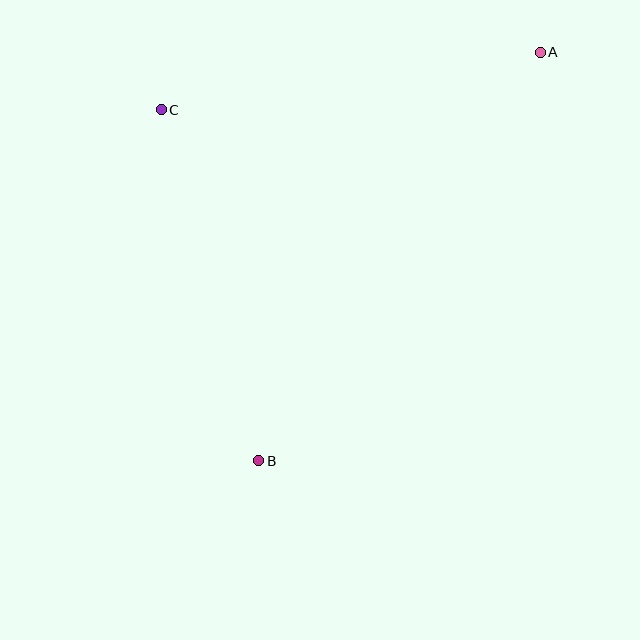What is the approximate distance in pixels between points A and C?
The distance between A and C is approximately 384 pixels.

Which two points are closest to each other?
Points B and C are closest to each other.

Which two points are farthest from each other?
Points A and B are farthest from each other.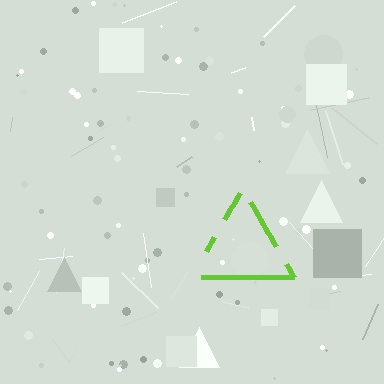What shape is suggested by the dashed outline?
The dashed outline suggests a triangle.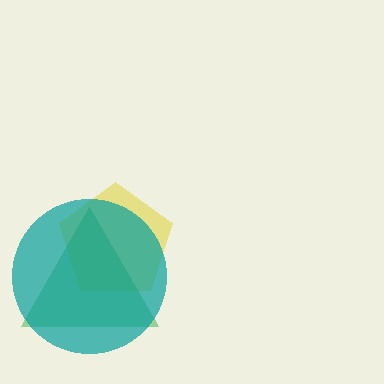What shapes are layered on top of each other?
The layered shapes are: a yellow pentagon, a green triangle, a teal circle.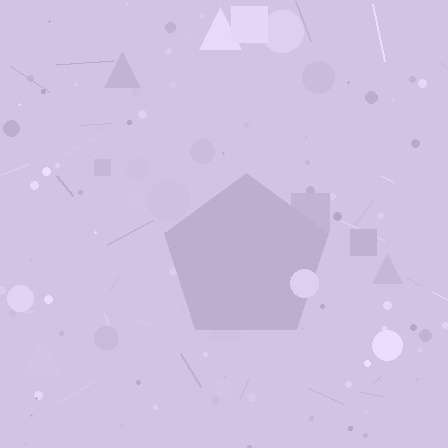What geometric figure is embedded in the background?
A pentagon is embedded in the background.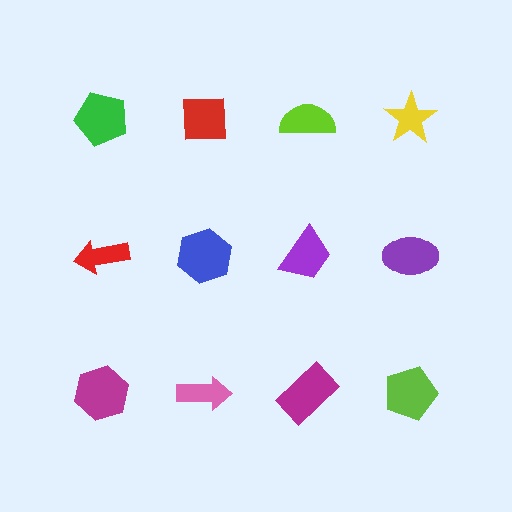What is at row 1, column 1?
A green pentagon.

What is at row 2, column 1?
A red arrow.